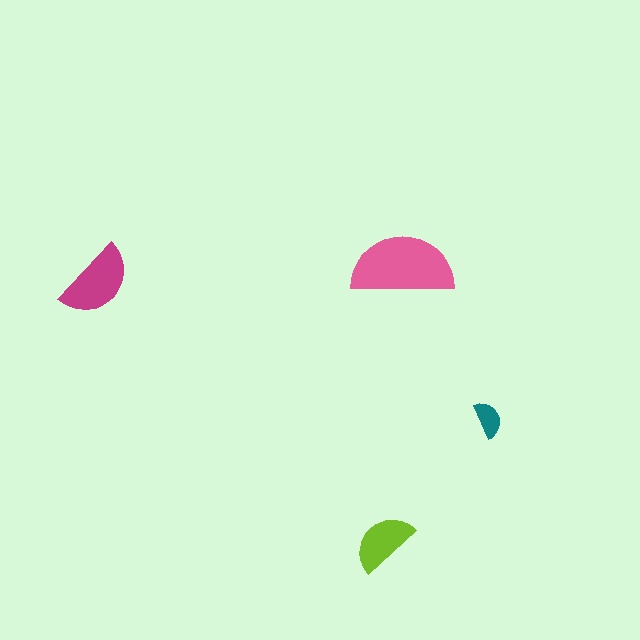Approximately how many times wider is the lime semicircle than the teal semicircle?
About 2 times wider.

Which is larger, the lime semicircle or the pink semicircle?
The pink one.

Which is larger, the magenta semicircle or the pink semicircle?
The pink one.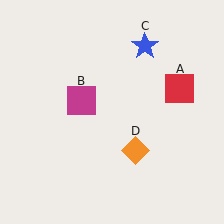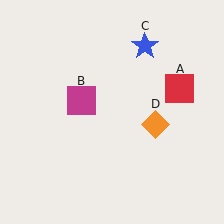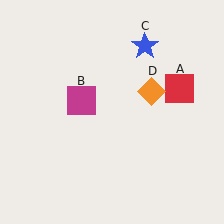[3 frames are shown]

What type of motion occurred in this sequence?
The orange diamond (object D) rotated counterclockwise around the center of the scene.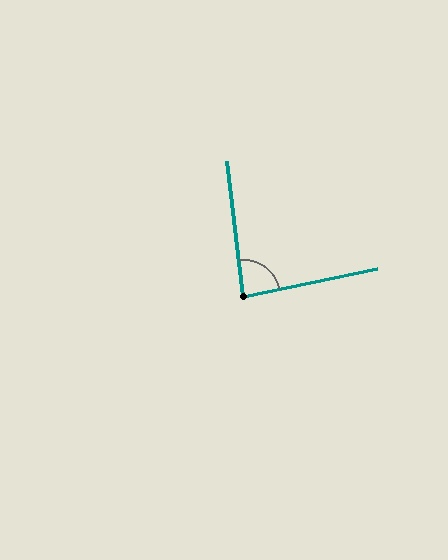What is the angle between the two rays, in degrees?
Approximately 85 degrees.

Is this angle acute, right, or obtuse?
It is acute.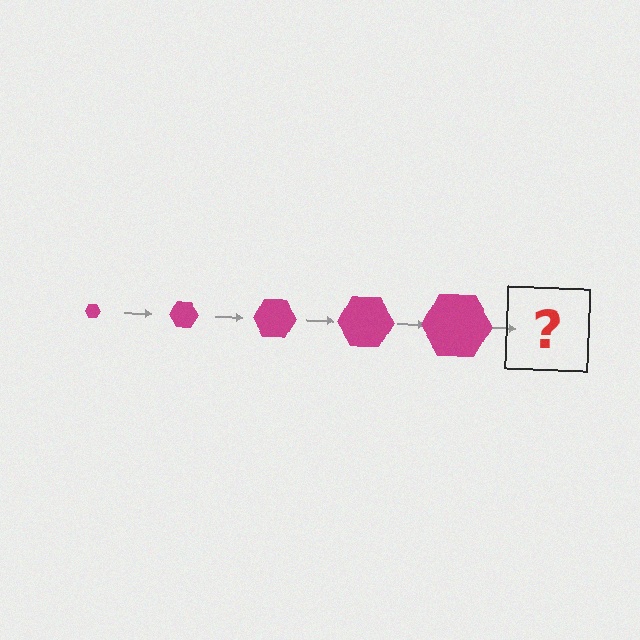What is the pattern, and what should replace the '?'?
The pattern is that the hexagon gets progressively larger each step. The '?' should be a magenta hexagon, larger than the previous one.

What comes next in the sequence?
The next element should be a magenta hexagon, larger than the previous one.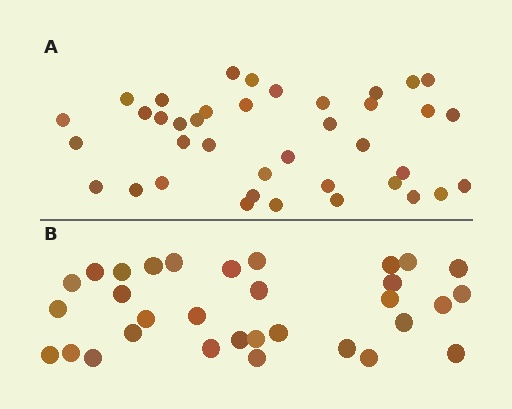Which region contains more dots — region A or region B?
Region A (the top region) has more dots.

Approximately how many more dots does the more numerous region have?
Region A has roughly 8 or so more dots than region B.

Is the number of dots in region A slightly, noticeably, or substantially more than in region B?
Region A has only slightly more — the two regions are fairly close. The ratio is roughly 1.2 to 1.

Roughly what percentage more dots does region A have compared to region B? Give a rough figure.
About 20% more.